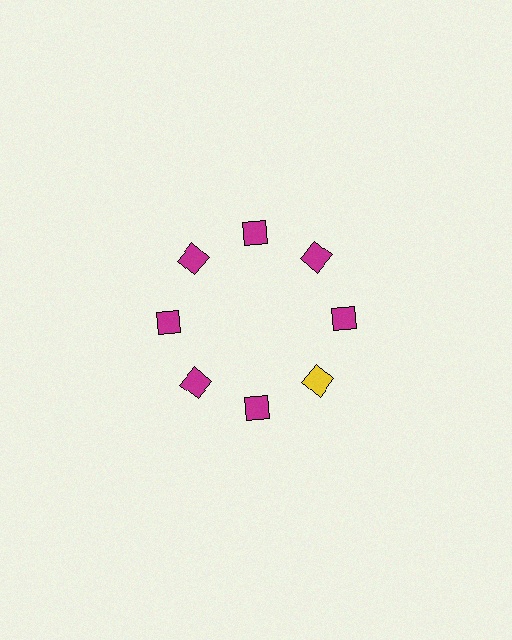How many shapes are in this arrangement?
There are 8 shapes arranged in a ring pattern.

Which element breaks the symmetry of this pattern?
The yellow diamond at roughly the 4 o'clock position breaks the symmetry. All other shapes are magenta diamonds.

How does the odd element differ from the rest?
It has a different color: yellow instead of magenta.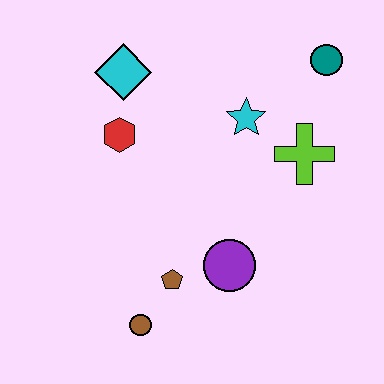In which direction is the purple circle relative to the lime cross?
The purple circle is below the lime cross.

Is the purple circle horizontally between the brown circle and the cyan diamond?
No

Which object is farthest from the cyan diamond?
The brown circle is farthest from the cyan diamond.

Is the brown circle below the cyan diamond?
Yes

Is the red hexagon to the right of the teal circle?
No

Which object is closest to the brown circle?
The brown pentagon is closest to the brown circle.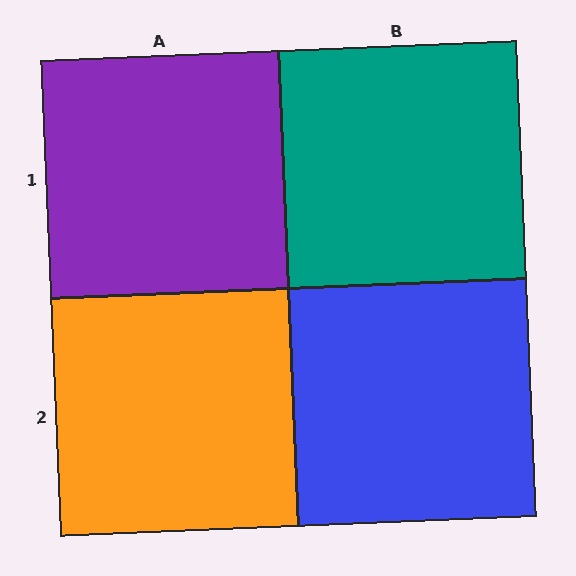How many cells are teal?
1 cell is teal.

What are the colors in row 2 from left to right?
Orange, blue.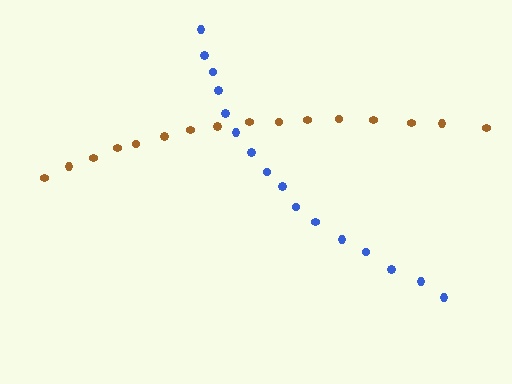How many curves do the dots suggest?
There are 2 distinct paths.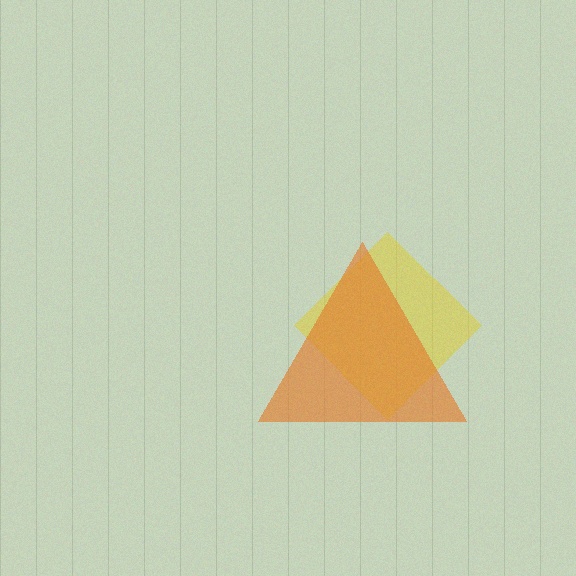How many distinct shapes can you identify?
There are 2 distinct shapes: a yellow diamond, an orange triangle.